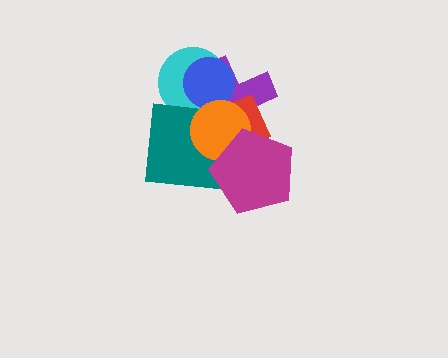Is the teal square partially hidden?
Yes, it is partially covered by another shape.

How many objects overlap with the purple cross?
6 objects overlap with the purple cross.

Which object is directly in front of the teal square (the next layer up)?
The orange circle is directly in front of the teal square.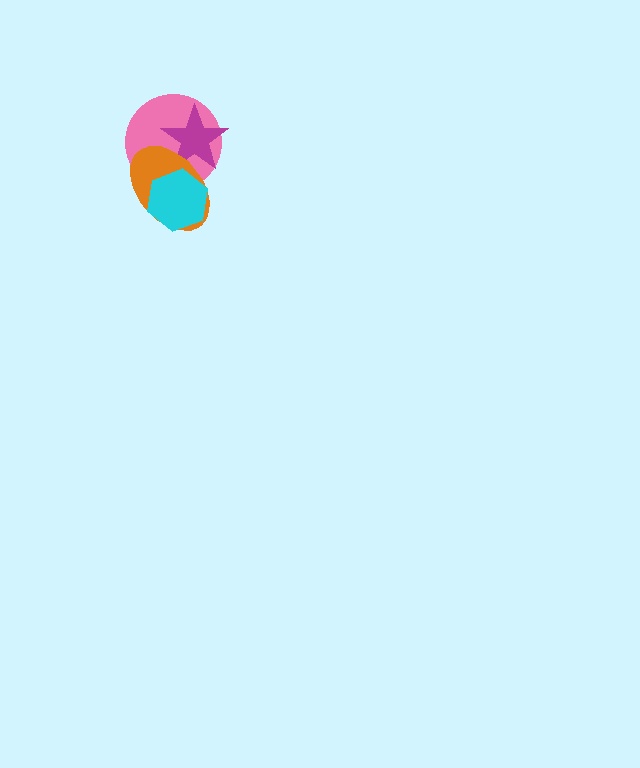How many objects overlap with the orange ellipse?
3 objects overlap with the orange ellipse.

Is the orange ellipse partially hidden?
Yes, it is partially covered by another shape.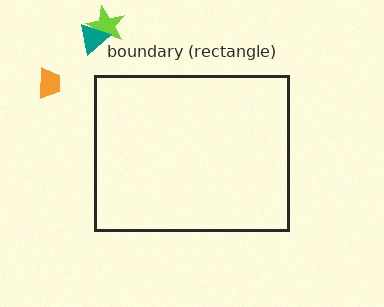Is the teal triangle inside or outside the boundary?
Outside.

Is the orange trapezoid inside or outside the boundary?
Outside.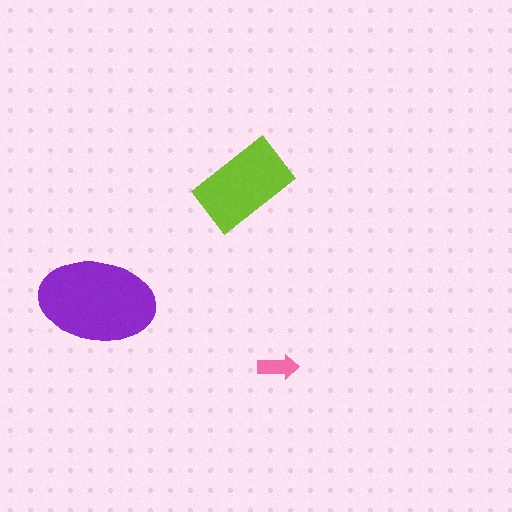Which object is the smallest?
The pink arrow.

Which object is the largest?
The purple ellipse.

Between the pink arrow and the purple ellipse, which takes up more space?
The purple ellipse.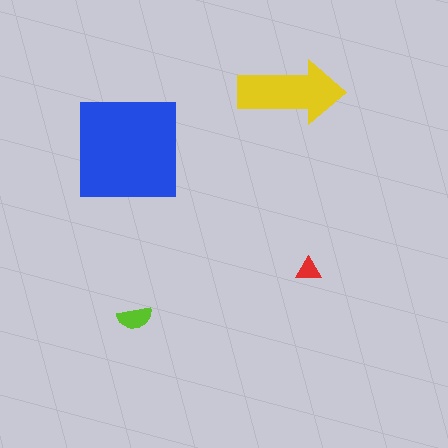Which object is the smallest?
The red triangle.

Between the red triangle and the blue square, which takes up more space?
The blue square.